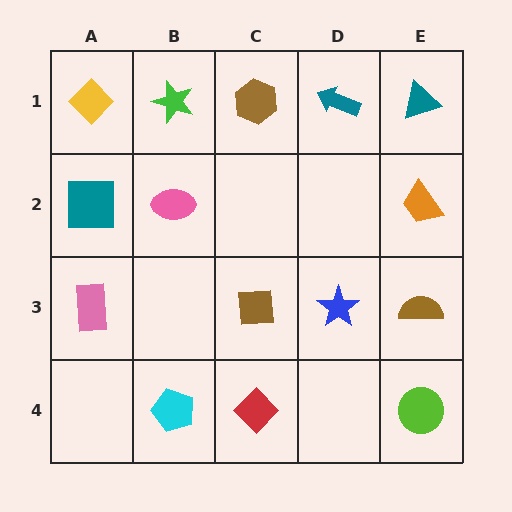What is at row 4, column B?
A cyan pentagon.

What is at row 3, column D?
A blue star.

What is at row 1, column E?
A teal triangle.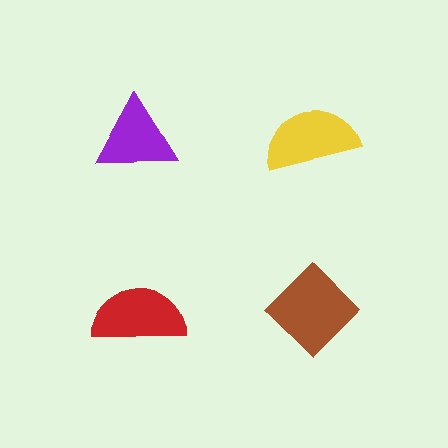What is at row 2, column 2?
A brown diamond.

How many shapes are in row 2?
2 shapes.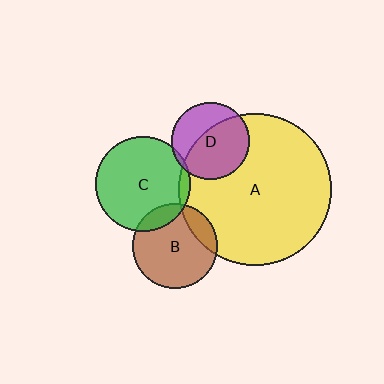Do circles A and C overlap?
Yes.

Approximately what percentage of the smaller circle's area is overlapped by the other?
Approximately 5%.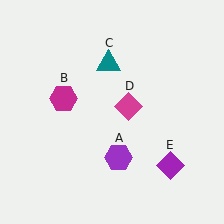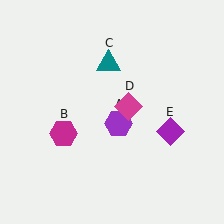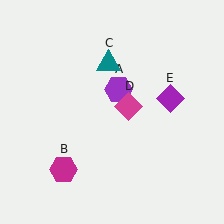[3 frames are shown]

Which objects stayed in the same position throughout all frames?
Teal triangle (object C) and magenta diamond (object D) remained stationary.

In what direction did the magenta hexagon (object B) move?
The magenta hexagon (object B) moved down.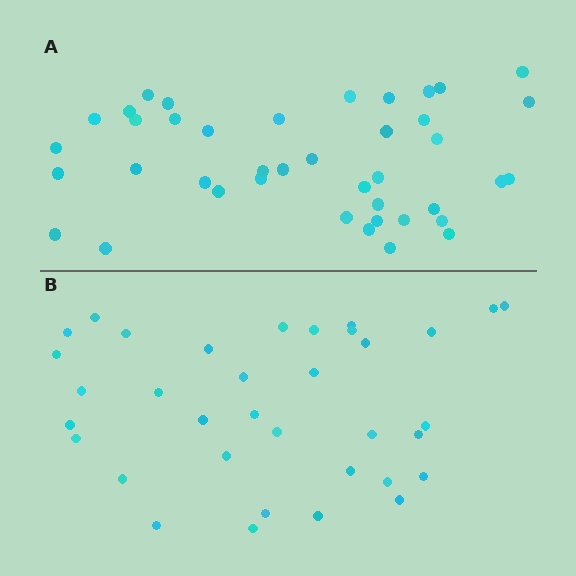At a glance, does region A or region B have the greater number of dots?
Region A (the top region) has more dots.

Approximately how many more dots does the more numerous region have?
Region A has about 6 more dots than region B.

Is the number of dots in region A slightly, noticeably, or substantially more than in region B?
Region A has only slightly more — the two regions are fairly close. The ratio is roughly 1.2 to 1.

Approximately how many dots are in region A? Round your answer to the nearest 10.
About 40 dots. (The exact count is 41, which rounds to 40.)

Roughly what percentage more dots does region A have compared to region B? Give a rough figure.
About 15% more.